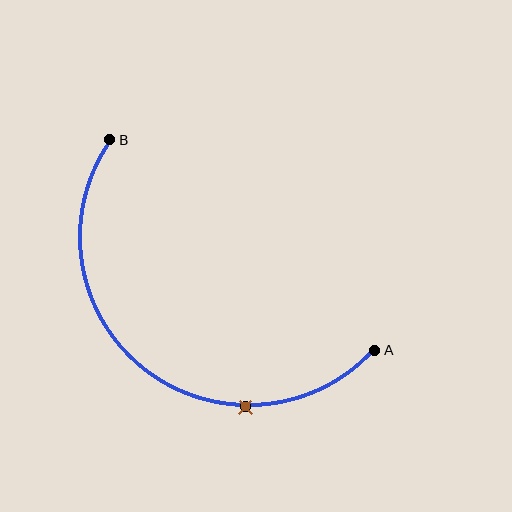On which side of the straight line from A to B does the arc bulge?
The arc bulges below and to the left of the straight line connecting A and B.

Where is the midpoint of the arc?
The arc midpoint is the point on the curve farthest from the straight line joining A and B. It sits below and to the left of that line.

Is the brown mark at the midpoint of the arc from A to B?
No. The brown mark lies on the arc but is closer to endpoint A. The arc midpoint would be at the point on the curve equidistant along the arc from both A and B.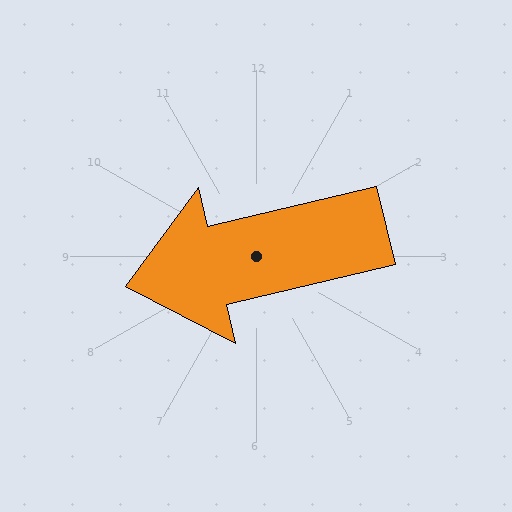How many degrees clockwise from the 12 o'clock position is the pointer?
Approximately 257 degrees.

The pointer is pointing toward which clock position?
Roughly 9 o'clock.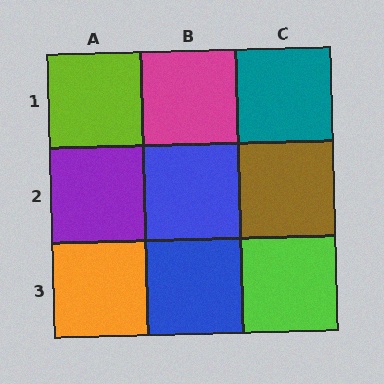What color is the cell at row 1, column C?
Teal.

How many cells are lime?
2 cells are lime.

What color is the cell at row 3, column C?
Lime.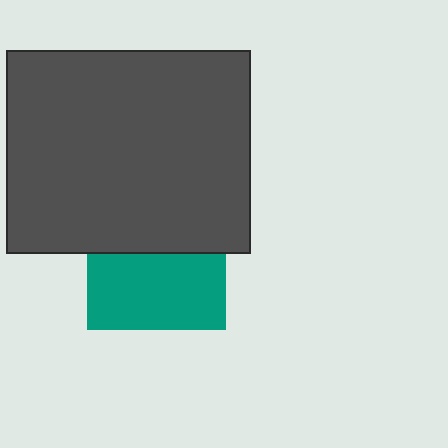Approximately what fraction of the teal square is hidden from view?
Roughly 46% of the teal square is hidden behind the dark gray rectangle.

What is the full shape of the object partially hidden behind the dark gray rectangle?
The partially hidden object is a teal square.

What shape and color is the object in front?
The object in front is a dark gray rectangle.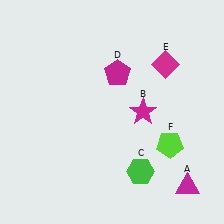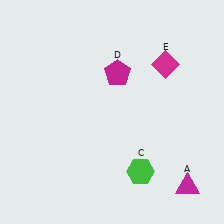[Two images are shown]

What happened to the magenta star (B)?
The magenta star (B) was removed in Image 2. It was in the top-right area of Image 1.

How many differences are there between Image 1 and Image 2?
There are 2 differences between the two images.